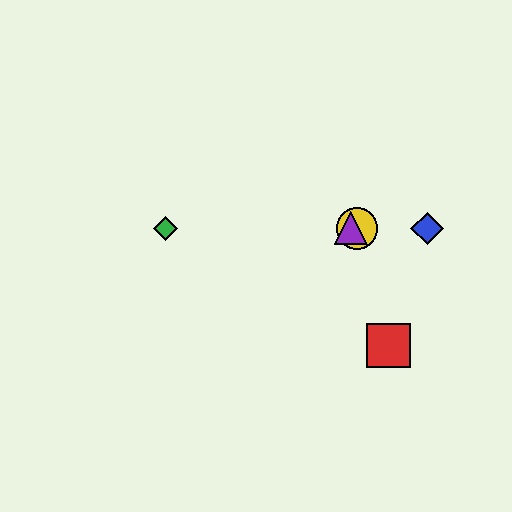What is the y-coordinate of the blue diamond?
The blue diamond is at y≈228.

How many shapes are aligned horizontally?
4 shapes (the blue diamond, the green diamond, the yellow circle, the purple triangle) are aligned horizontally.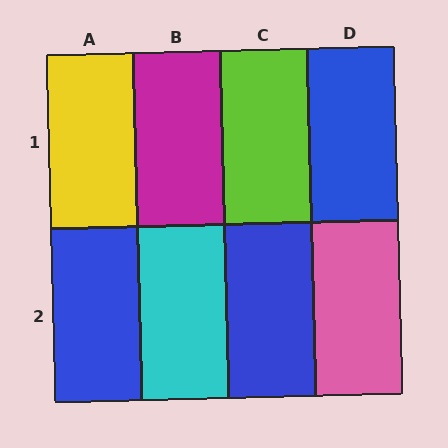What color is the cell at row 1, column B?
Magenta.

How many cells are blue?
3 cells are blue.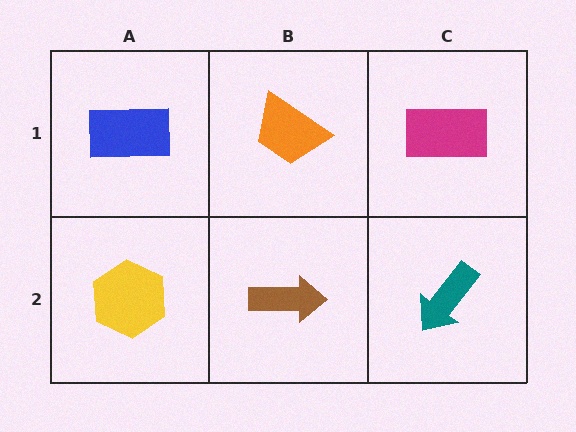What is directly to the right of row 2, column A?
A brown arrow.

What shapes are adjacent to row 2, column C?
A magenta rectangle (row 1, column C), a brown arrow (row 2, column B).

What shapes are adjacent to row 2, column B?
An orange trapezoid (row 1, column B), a yellow hexagon (row 2, column A), a teal arrow (row 2, column C).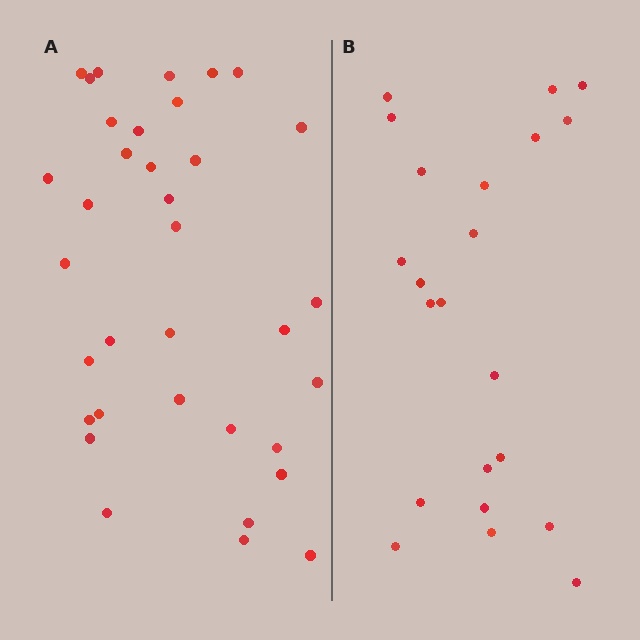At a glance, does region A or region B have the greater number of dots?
Region A (the left region) has more dots.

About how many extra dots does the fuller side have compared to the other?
Region A has approximately 15 more dots than region B.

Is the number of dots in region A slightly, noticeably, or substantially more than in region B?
Region A has substantially more. The ratio is roughly 1.6 to 1.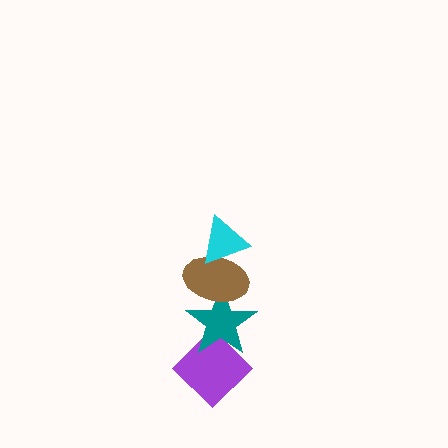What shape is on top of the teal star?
The brown ellipse is on top of the teal star.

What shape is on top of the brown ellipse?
The cyan triangle is on top of the brown ellipse.